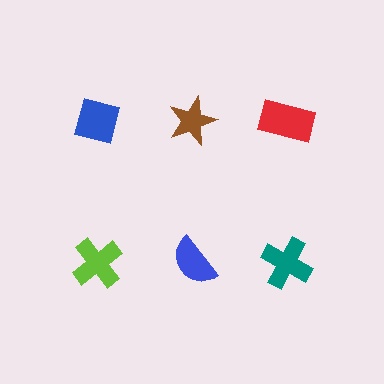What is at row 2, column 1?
A lime cross.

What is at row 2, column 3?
A teal cross.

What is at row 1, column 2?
A brown star.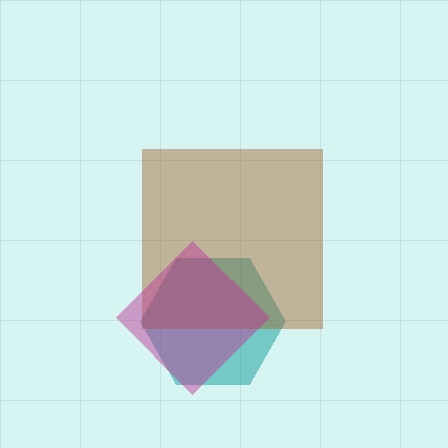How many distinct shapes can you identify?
There are 3 distinct shapes: a teal hexagon, a brown square, a magenta diamond.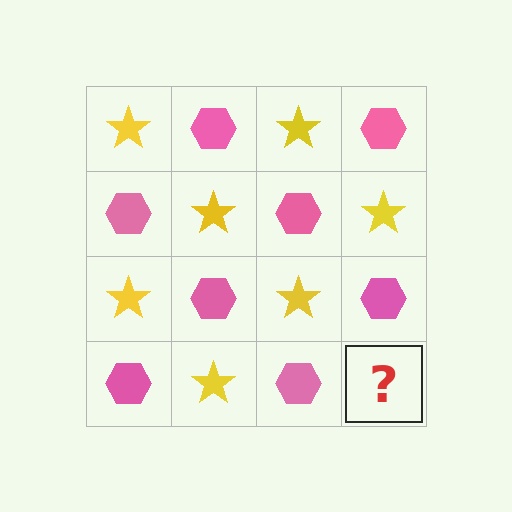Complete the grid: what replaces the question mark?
The question mark should be replaced with a yellow star.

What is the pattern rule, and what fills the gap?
The rule is that it alternates yellow star and pink hexagon in a checkerboard pattern. The gap should be filled with a yellow star.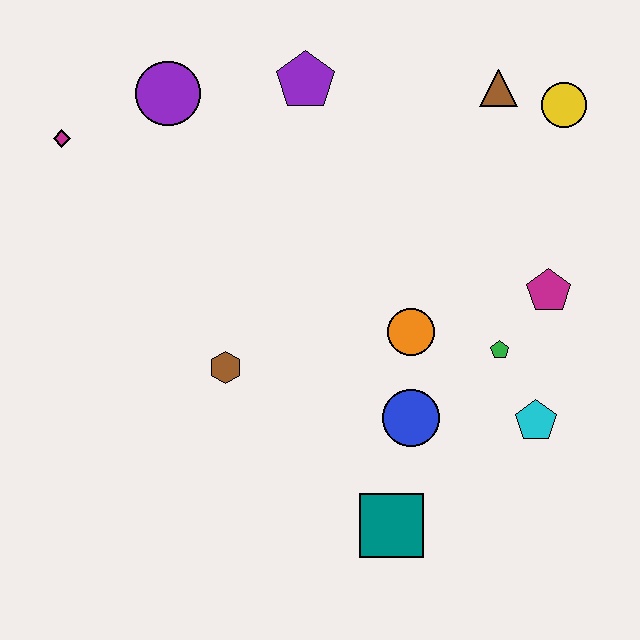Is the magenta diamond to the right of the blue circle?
No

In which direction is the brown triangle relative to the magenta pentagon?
The brown triangle is above the magenta pentagon.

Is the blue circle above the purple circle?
No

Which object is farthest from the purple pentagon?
The teal square is farthest from the purple pentagon.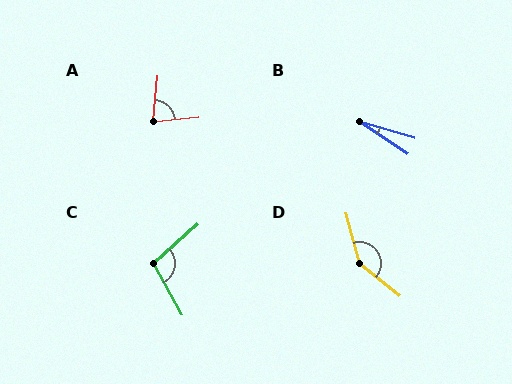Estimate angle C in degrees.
Approximately 103 degrees.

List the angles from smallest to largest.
B (18°), A (79°), C (103°), D (145°).